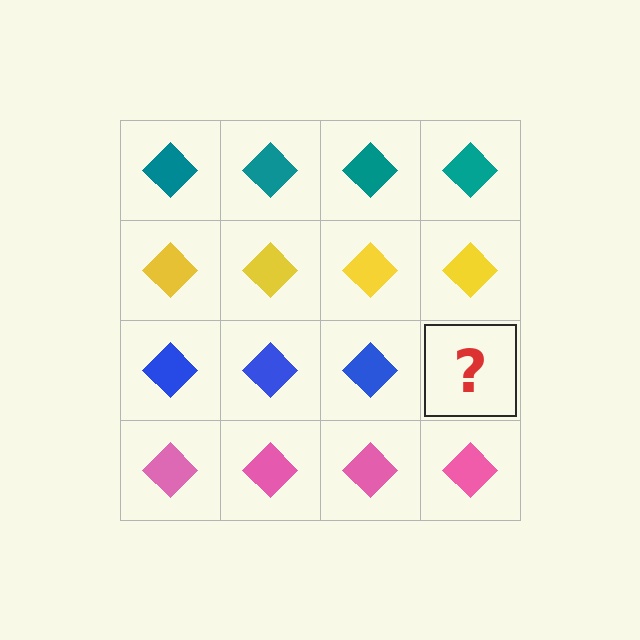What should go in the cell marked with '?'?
The missing cell should contain a blue diamond.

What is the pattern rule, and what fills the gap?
The rule is that each row has a consistent color. The gap should be filled with a blue diamond.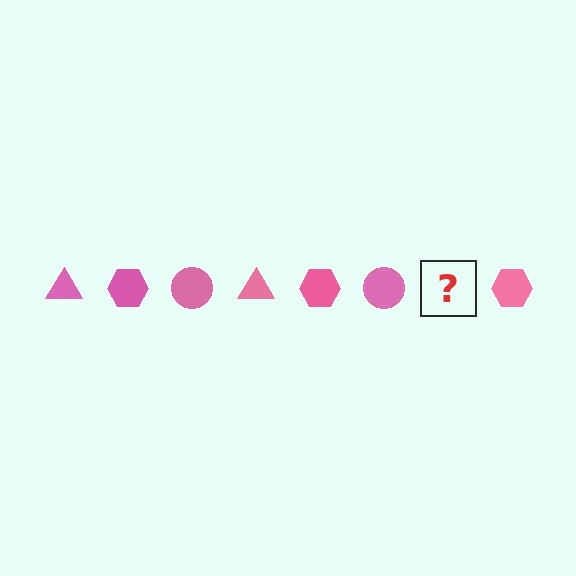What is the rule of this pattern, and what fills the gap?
The rule is that the pattern cycles through triangle, hexagon, circle shapes in pink. The gap should be filled with a pink triangle.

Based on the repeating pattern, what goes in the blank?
The blank should be a pink triangle.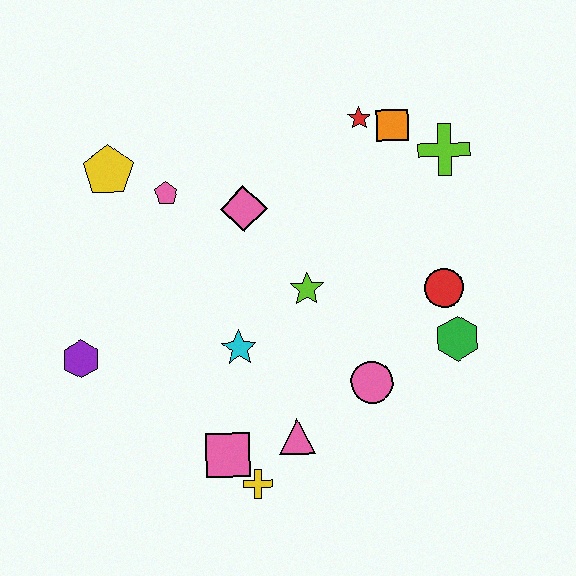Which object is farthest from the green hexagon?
The yellow pentagon is farthest from the green hexagon.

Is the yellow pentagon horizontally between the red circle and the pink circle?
No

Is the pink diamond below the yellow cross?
No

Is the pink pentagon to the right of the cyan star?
No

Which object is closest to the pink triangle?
The yellow cross is closest to the pink triangle.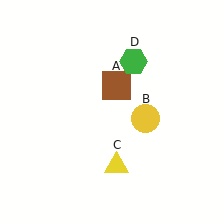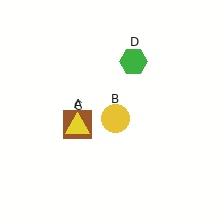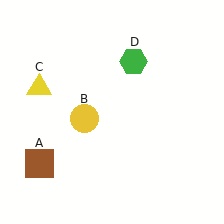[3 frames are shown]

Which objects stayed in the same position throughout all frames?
Green hexagon (object D) remained stationary.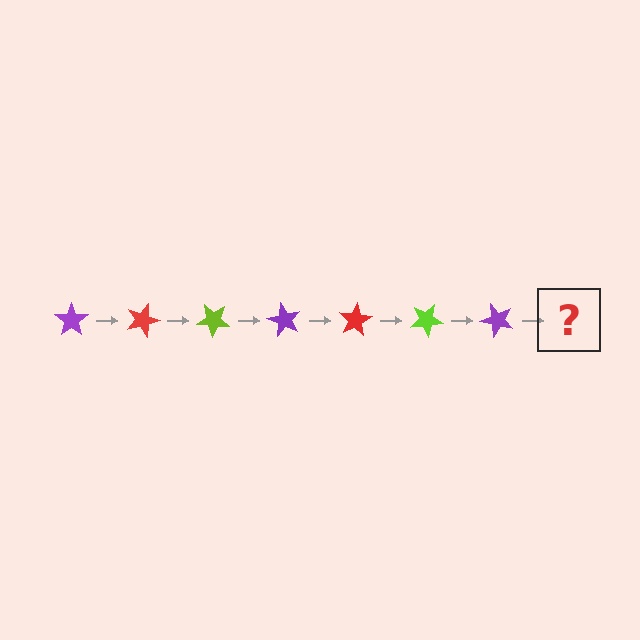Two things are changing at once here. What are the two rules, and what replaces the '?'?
The two rules are that it rotates 20 degrees each step and the color cycles through purple, red, and lime. The '?' should be a red star, rotated 140 degrees from the start.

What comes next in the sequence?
The next element should be a red star, rotated 140 degrees from the start.